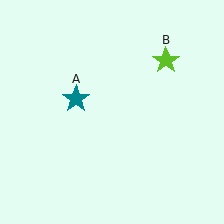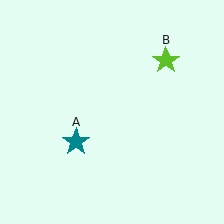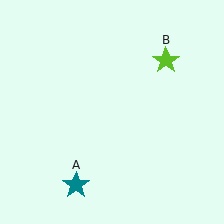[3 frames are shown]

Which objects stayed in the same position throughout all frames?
Lime star (object B) remained stationary.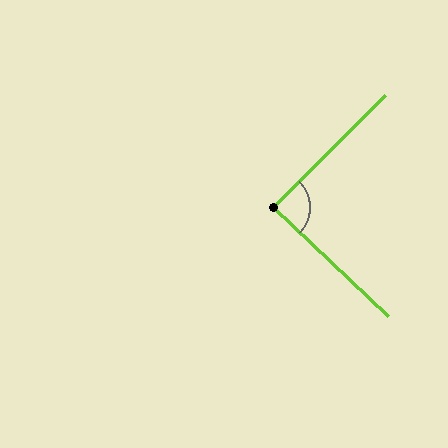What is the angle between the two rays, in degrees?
Approximately 88 degrees.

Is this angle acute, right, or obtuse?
It is approximately a right angle.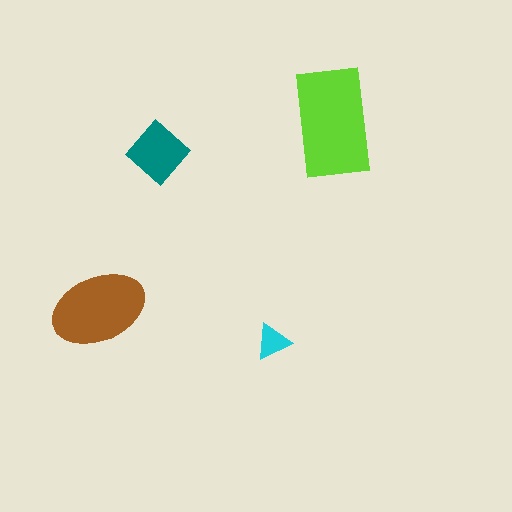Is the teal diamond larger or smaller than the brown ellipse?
Smaller.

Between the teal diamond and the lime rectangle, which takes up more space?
The lime rectangle.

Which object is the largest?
The lime rectangle.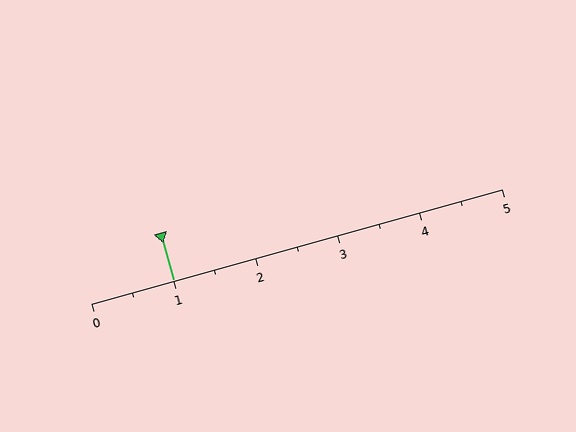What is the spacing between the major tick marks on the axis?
The major ticks are spaced 1 apart.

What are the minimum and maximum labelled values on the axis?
The axis runs from 0 to 5.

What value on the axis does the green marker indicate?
The marker indicates approximately 1.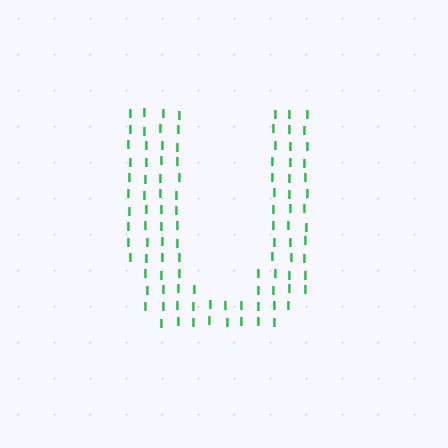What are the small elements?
The small elements are letter I's.